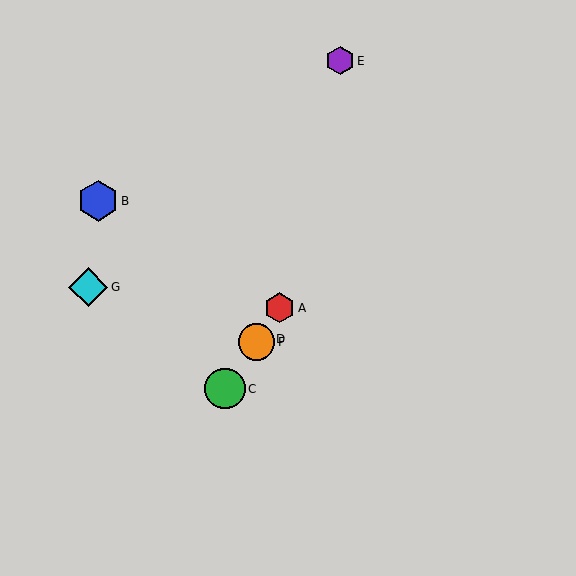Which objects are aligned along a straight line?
Objects A, C, D, F are aligned along a straight line.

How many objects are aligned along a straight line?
4 objects (A, C, D, F) are aligned along a straight line.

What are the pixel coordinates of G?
Object G is at (88, 287).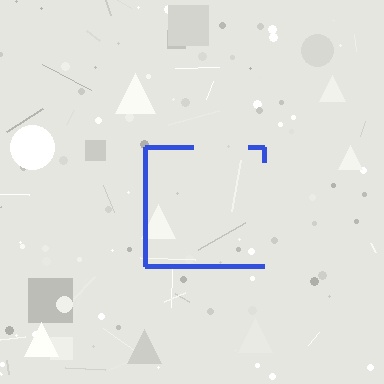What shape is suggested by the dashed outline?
The dashed outline suggests a square.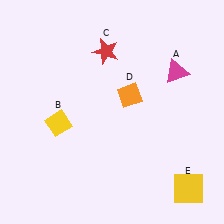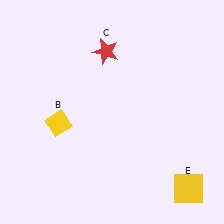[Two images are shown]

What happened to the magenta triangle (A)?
The magenta triangle (A) was removed in Image 2. It was in the top-right area of Image 1.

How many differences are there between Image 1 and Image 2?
There are 2 differences between the two images.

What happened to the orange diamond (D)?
The orange diamond (D) was removed in Image 2. It was in the top-right area of Image 1.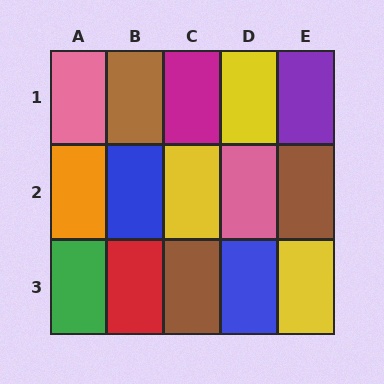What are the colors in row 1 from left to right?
Pink, brown, magenta, yellow, purple.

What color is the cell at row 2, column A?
Orange.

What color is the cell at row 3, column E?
Yellow.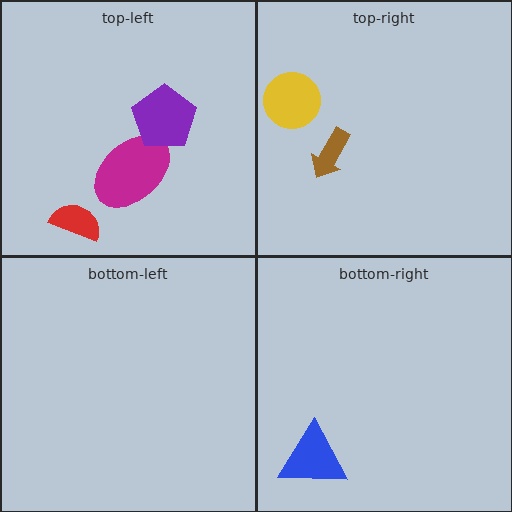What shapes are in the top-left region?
The magenta ellipse, the purple pentagon, the red semicircle.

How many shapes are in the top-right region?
2.